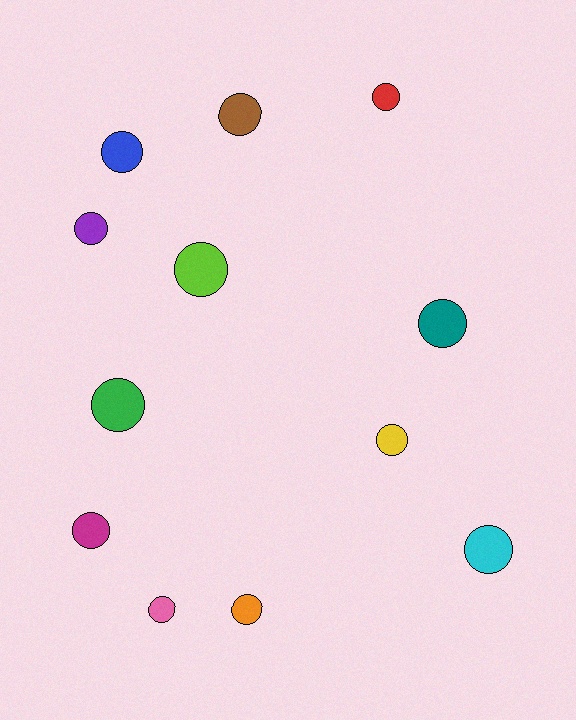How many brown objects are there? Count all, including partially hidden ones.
There is 1 brown object.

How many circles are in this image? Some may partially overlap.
There are 12 circles.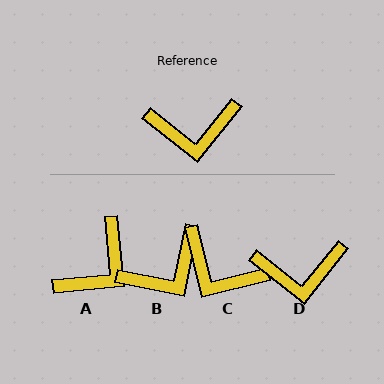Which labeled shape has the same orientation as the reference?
D.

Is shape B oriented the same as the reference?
No, it is off by about 27 degrees.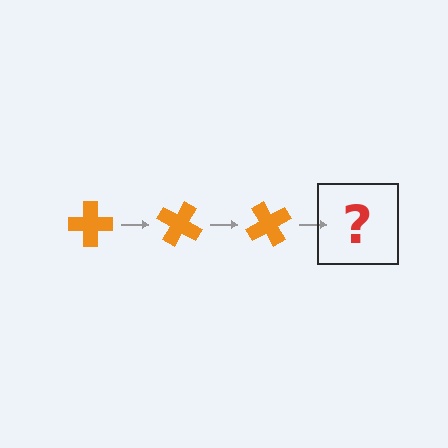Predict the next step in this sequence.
The next step is an orange cross rotated 90 degrees.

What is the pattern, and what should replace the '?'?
The pattern is that the cross rotates 30 degrees each step. The '?' should be an orange cross rotated 90 degrees.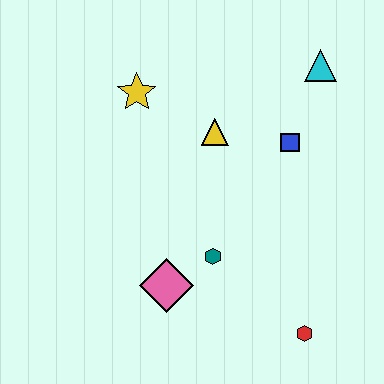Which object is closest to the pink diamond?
The teal hexagon is closest to the pink diamond.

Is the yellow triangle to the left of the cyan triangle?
Yes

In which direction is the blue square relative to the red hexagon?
The blue square is above the red hexagon.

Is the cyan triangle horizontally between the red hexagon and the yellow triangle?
No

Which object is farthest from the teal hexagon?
The cyan triangle is farthest from the teal hexagon.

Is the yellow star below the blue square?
No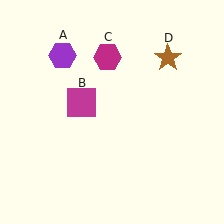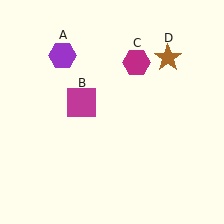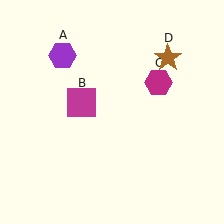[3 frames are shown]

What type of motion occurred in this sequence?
The magenta hexagon (object C) rotated clockwise around the center of the scene.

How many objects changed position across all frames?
1 object changed position: magenta hexagon (object C).